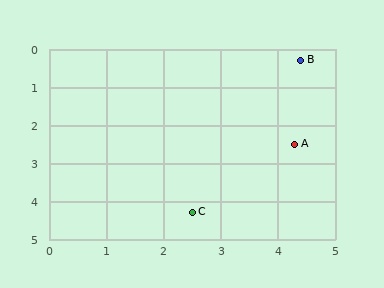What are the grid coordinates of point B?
Point B is at approximately (4.4, 0.3).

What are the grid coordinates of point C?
Point C is at approximately (2.5, 4.3).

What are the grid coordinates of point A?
Point A is at approximately (4.3, 2.5).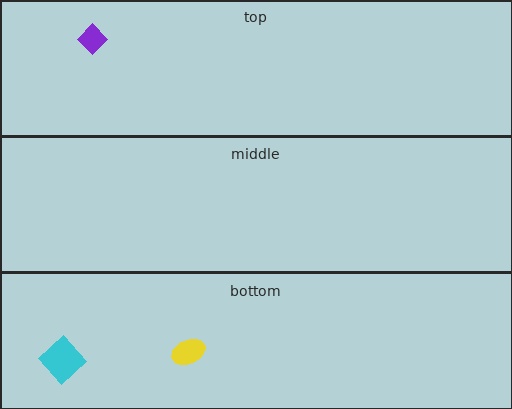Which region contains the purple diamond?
The top region.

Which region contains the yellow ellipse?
The bottom region.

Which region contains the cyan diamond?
The bottom region.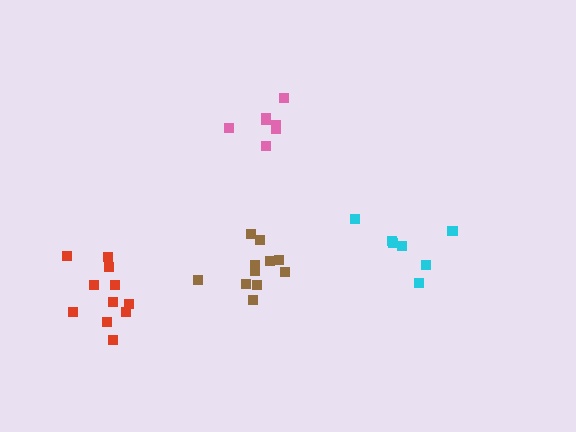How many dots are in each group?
Group 1: 7 dots, Group 2: 7 dots, Group 3: 11 dots, Group 4: 11 dots (36 total).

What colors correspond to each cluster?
The clusters are colored: pink, cyan, red, brown.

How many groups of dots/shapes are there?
There are 4 groups.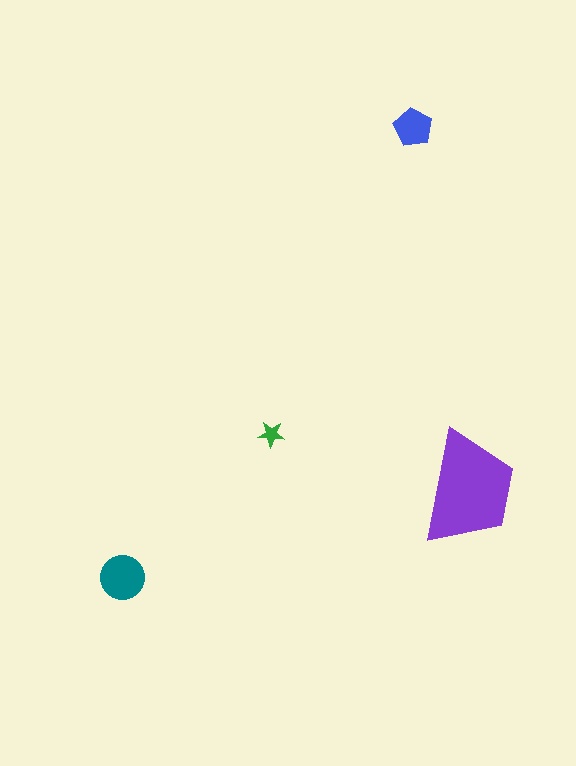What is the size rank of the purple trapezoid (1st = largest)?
1st.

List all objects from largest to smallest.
The purple trapezoid, the teal circle, the blue pentagon, the green star.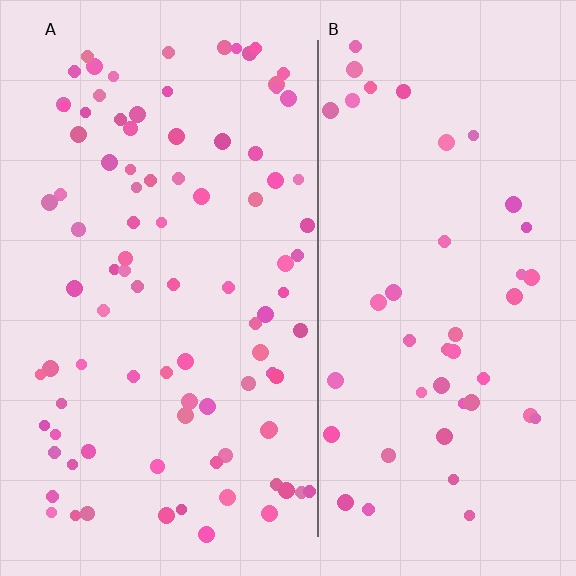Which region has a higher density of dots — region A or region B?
A (the left).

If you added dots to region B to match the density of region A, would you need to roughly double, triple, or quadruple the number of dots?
Approximately double.